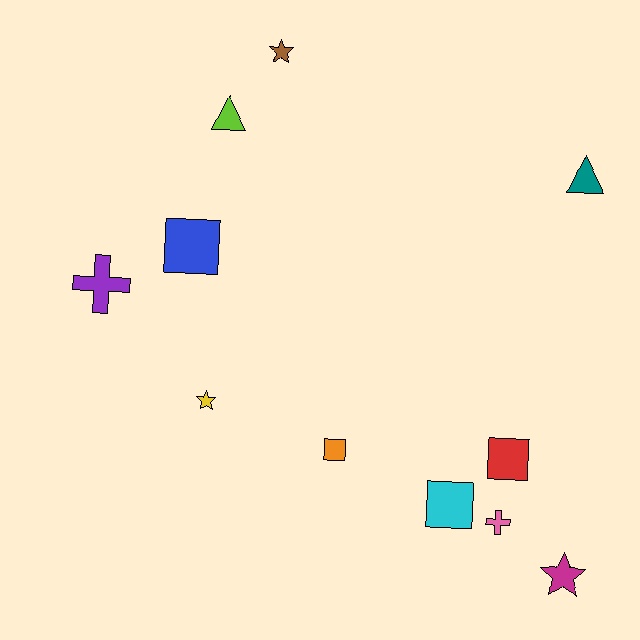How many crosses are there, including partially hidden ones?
There are 2 crosses.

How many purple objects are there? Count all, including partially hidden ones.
There is 1 purple object.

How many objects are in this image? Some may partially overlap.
There are 11 objects.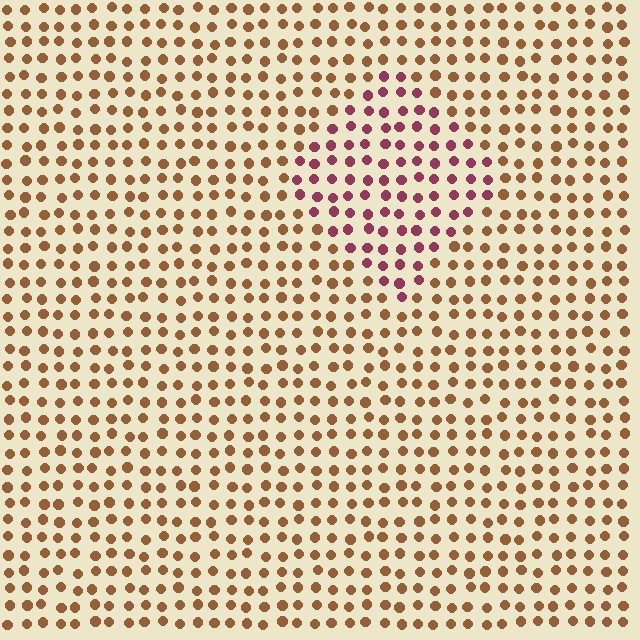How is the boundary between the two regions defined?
The boundary is defined purely by a slight shift in hue (about 48 degrees). Spacing, size, and orientation are identical on both sides.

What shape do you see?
I see a diamond.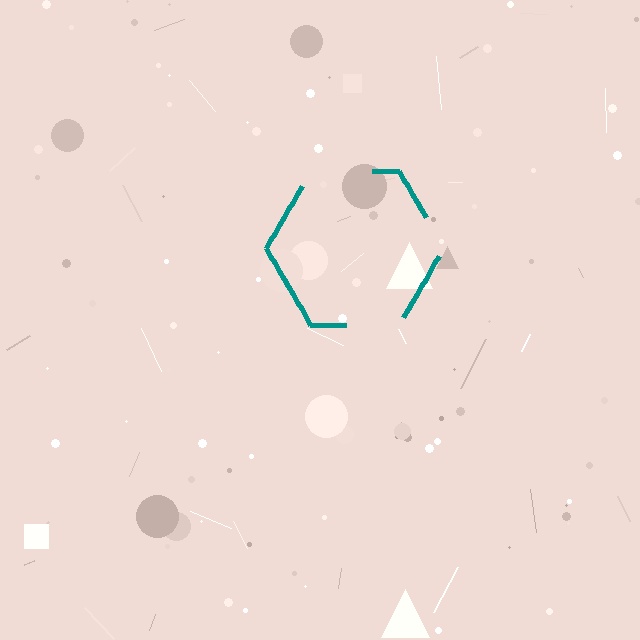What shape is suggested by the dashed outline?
The dashed outline suggests a hexagon.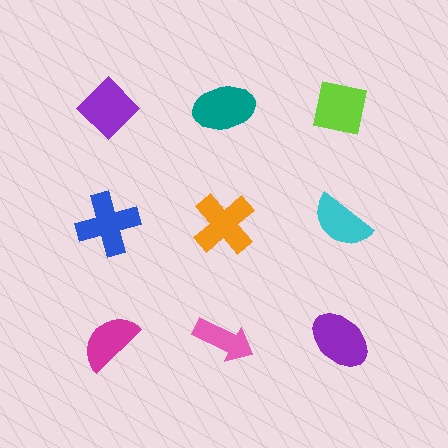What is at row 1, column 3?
A lime square.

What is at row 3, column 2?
A pink arrow.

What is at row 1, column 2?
A teal ellipse.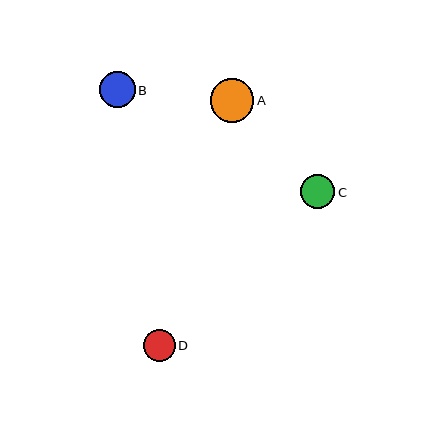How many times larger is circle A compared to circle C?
Circle A is approximately 1.3 times the size of circle C.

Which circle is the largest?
Circle A is the largest with a size of approximately 44 pixels.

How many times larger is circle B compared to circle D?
Circle B is approximately 1.1 times the size of circle D.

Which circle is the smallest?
Circle D is the smallest with a size of approximately 32 pixels.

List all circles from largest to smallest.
From largest to smallest: A, B, C, D.